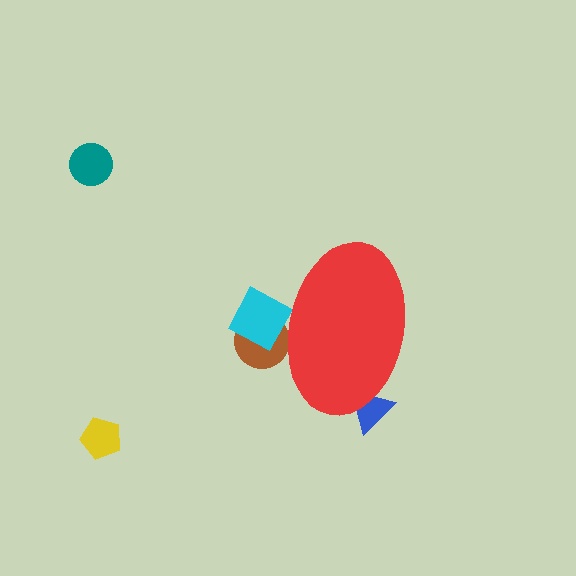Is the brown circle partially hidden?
Yes, the brown circle is partially hidden behind the red ellipse.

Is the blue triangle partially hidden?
Yes, the blue triangle is partially hidden behind the red ellipse.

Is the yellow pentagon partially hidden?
No, the yellow pentagon is fully visible.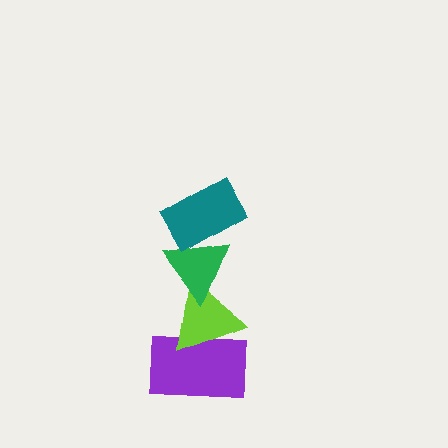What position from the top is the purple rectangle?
The purple rectangle is 4th from the top.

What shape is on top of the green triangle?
The teal rectangle is on top of the green triangle.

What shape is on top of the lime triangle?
The green triangle is on top of the lime triangle.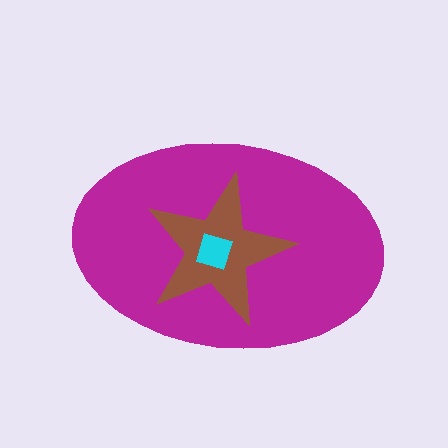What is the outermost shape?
The magenta ellipse.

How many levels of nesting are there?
3.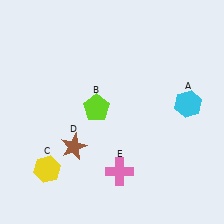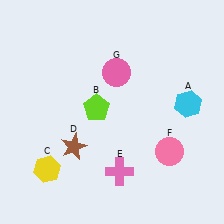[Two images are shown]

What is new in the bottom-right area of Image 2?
A pink circle (F) was added in the bottom-right area of Image 2.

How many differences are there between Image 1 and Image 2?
There are 2 differences between the two images.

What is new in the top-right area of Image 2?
A pink circle (G) was added in the top-right area of Image 2.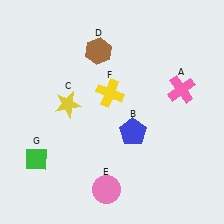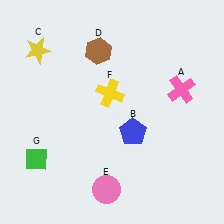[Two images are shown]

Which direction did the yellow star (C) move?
The yellow star (C) moved up.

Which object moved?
The yellow star (C) moved up.